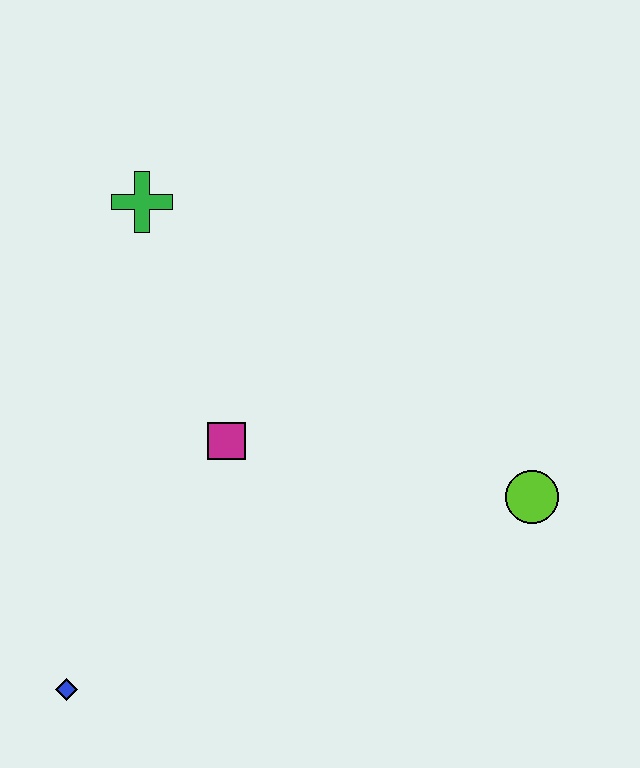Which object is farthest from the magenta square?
The lime circle is farthest from the magenta square.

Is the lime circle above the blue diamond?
Yes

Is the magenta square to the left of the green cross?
No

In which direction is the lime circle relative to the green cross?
The lime circle is to the right of the green cross.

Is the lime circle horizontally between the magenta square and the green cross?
No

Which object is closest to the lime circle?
The magenta square is closest to the lime circle.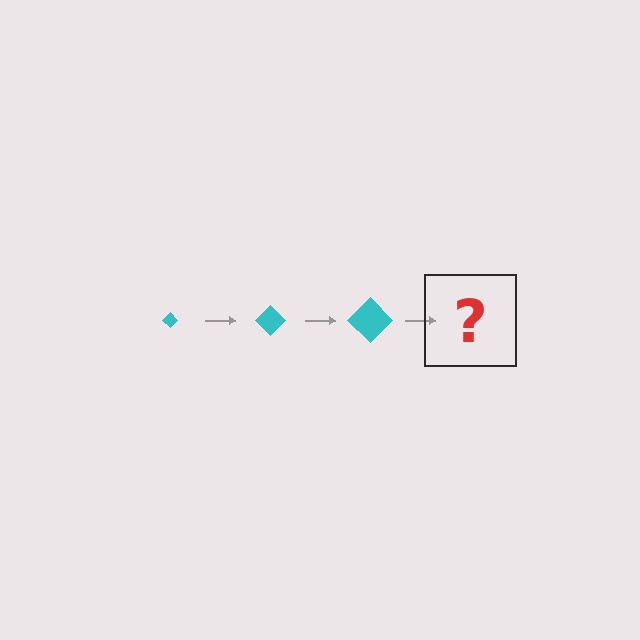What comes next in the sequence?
The next element should be a cyan diamond, larger than the previous one.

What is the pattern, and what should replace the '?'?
The pattern is that the diamond gets progressively larger each step. The '?' should be a cyan diamond, larger than the previous one.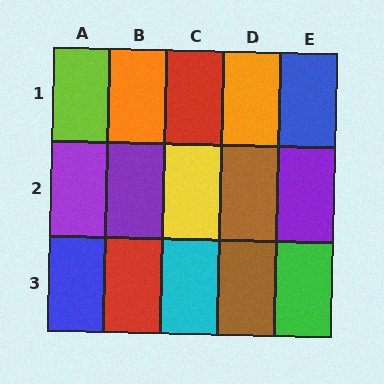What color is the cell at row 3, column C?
Cyan.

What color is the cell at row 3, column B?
Red.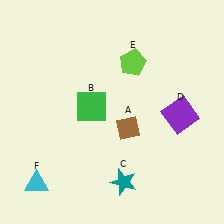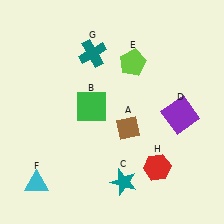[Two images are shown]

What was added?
A teal cross (G), a red hexagon (H) were added in Image 2.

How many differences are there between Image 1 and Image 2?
There are 2 differences between the two images.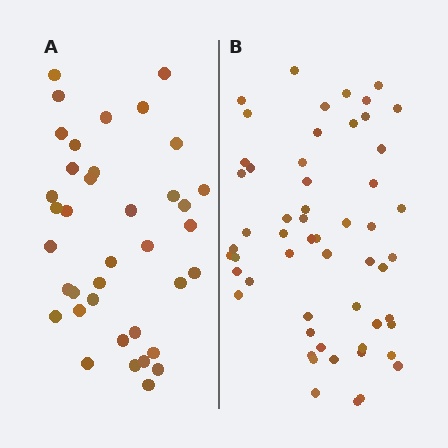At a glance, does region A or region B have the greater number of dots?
Region B (the right region) has more dots.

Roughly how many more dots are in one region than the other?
Region B has approximately 20 more dots than region A.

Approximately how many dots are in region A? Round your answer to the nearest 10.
About 40 dots. (The exact count is 38, which rounds to 40.)